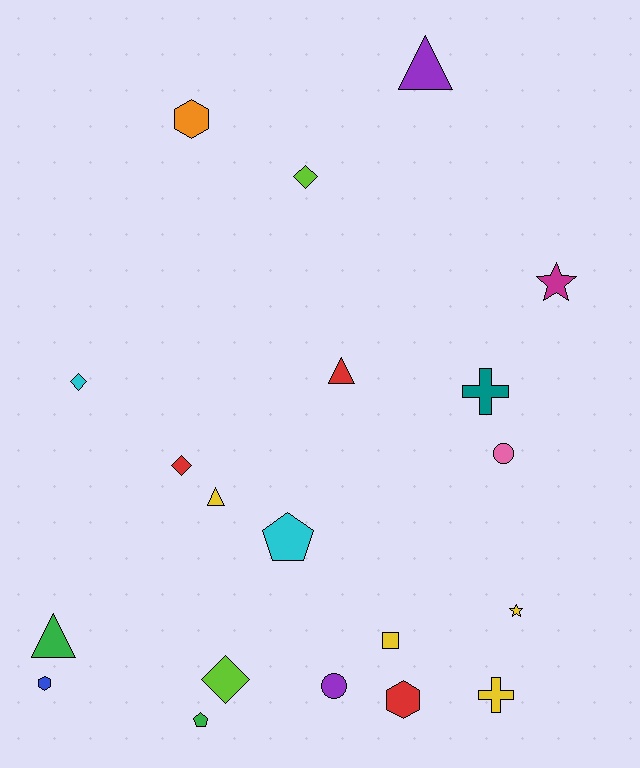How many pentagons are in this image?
There are 2 pentagons.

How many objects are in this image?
There are 20 objects.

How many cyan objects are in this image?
There are 2 cyan objects.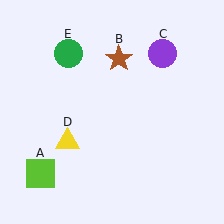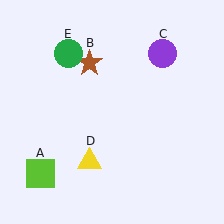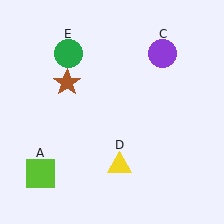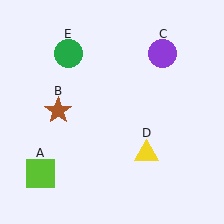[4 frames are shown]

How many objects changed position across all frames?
2 objects changed position: brown star (object B), yellow triangle (object D).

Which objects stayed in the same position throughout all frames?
Lime square (object A) and purple circle (object C) and green circle (object E) remained stationary.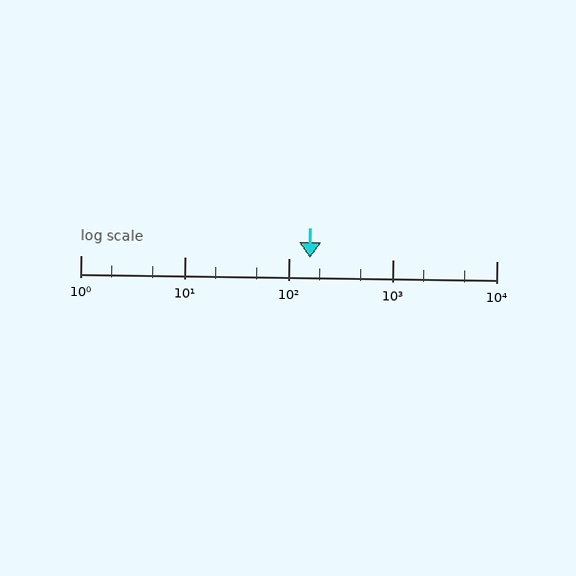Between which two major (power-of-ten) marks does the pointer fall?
The pointer is between 100 and 1000.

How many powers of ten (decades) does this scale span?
The scale spans 4 decades, from 1 to 10000.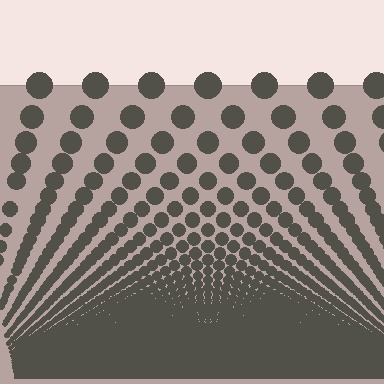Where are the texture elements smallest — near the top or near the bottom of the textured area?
Near the bottom.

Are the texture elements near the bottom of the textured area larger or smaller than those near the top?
Smaller. The gradient is inverted — elements near the bottom are smaller and denser.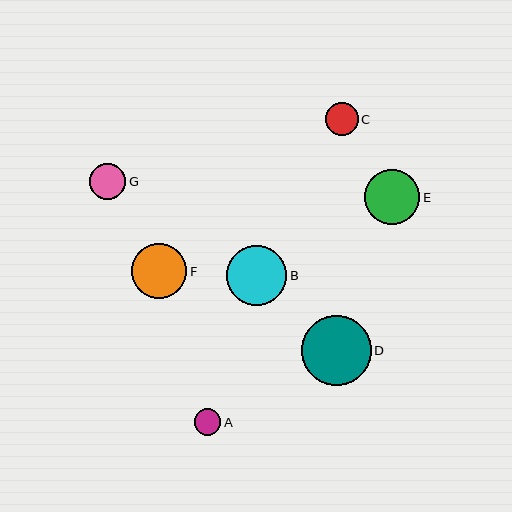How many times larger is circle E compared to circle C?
Circle E is approximately 1.7 times the size of circle C.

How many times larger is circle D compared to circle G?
Circle D is approximately 1.9 times the size of circle G.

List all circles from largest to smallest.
From largest to smallest: D, B, F, E, G, C, A.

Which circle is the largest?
Circle D is the largest with a size of approximately 69 pixels.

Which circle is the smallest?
Circle A is the smallest with a size of approximately 26 pixels.